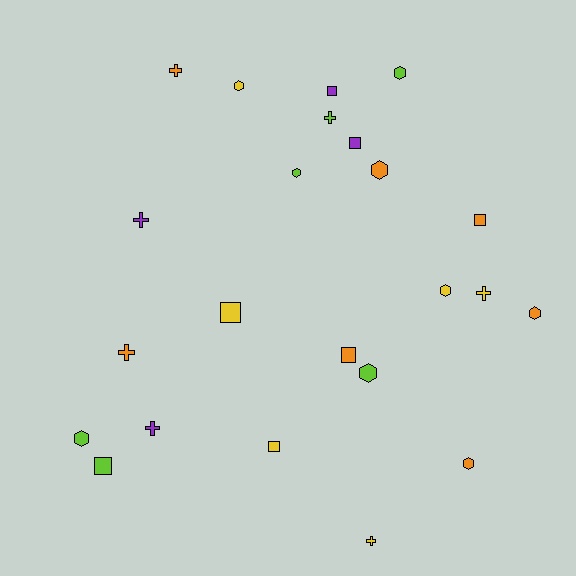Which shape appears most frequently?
Hexagon, with 9 objects.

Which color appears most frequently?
Orange, with 7 objects.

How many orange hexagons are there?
There are 3 orange hexagons.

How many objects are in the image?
There are 23 objects.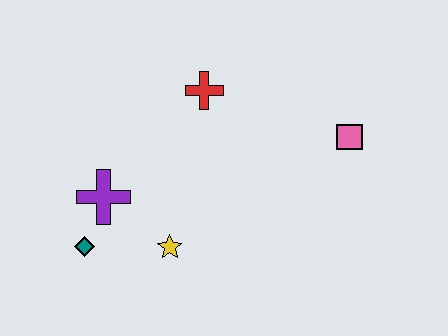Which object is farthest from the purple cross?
The pink square is farthest from the purple cross.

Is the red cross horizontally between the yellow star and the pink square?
Yes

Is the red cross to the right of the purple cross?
Yes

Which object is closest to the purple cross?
The teal diamond is closest to the purple cross.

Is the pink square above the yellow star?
Yes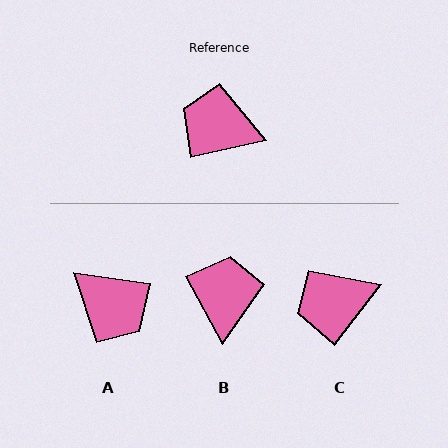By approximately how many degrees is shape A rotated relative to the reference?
Approximately 160 degrees counter-clockwise.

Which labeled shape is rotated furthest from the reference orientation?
A, about 160 degrees away.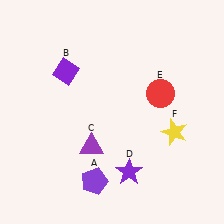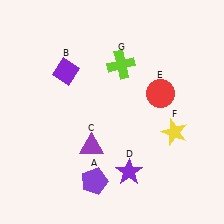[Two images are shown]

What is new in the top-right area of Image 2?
A lime cross (G) was added in the top-right area of Image 2.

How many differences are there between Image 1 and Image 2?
There is 1 difference between the two images.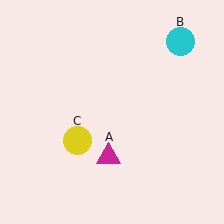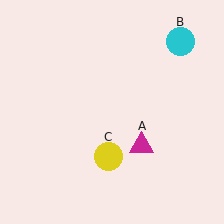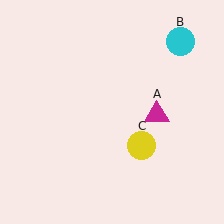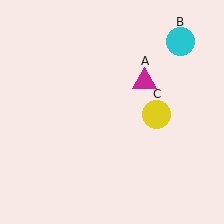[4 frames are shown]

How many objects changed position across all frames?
2 objects changed position: magenta triangle (object A), yellow circle (object C).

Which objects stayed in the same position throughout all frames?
Cyan circle (object B) remained stationary.